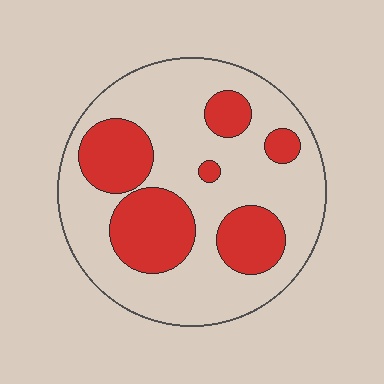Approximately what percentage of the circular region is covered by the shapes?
Approximately 30%.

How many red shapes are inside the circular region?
6.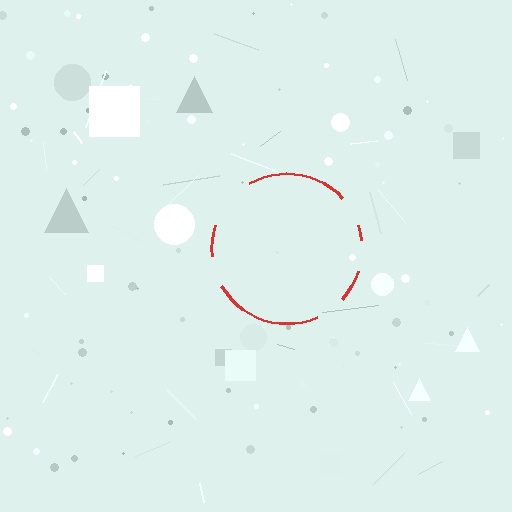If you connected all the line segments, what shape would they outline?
They would outline a circle.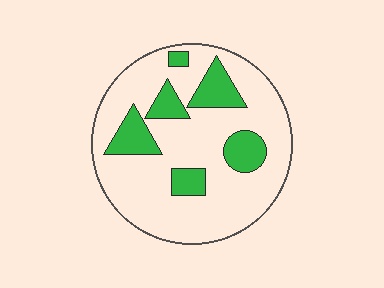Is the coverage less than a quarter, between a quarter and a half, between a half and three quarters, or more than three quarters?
Less than a quarter.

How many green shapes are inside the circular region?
6.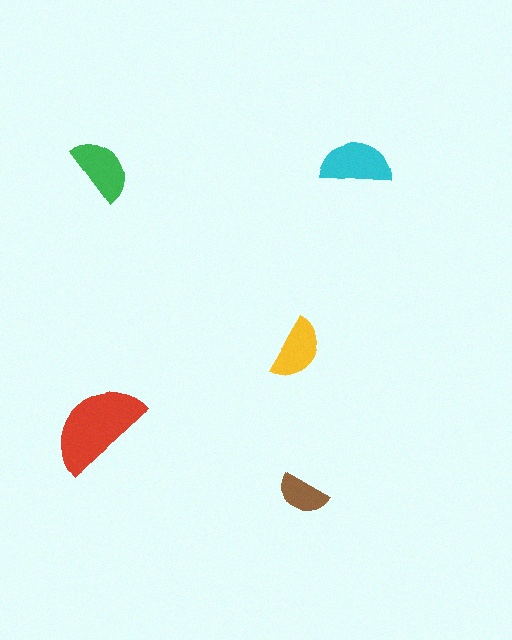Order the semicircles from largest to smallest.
the red one, the cyan one, the green one, the yellow one, the brown one.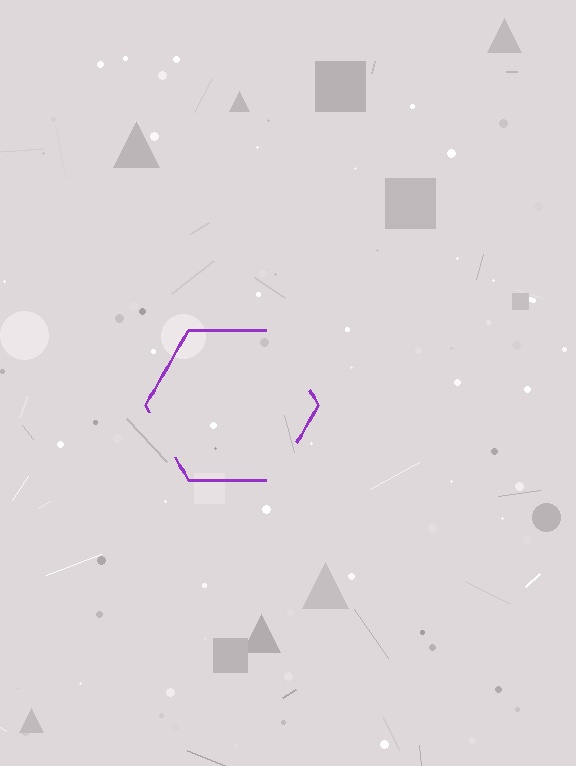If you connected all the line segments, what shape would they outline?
They would outline a hexagon.